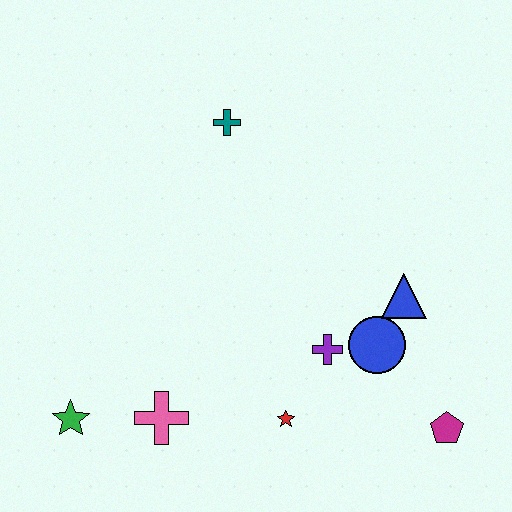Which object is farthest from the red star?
The teal cross is farthest from the red star.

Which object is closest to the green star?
The pink cross is closest to the green star.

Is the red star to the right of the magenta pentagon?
No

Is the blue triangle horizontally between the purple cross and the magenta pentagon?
Yes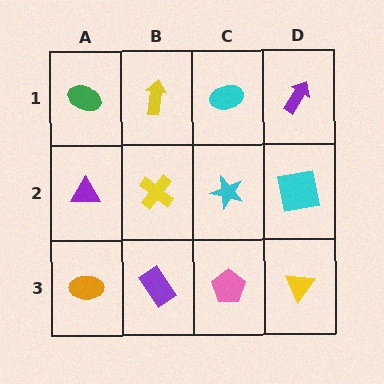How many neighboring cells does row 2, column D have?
3.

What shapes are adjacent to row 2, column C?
A cyan ellipse (row 1, column C), a pink pentagon (row 3, column C), a yellow cross (row 2, column B), a cyan square (row 2, column D).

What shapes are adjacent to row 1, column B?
A yellow cross (row 2, column B), a green ellipse (row 1, column A), a cyan ellipse (row 1, column C).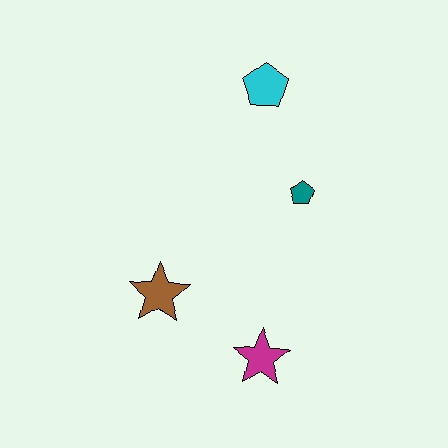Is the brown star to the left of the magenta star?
Yes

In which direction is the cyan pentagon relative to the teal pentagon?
The cyan pentagon is above the teal pentagon.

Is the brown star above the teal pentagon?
No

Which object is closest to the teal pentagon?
The cyan pentagon is closest to the teal pentagon.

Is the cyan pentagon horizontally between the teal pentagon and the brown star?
Yes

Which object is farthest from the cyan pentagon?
The magenta star is farthest from the cyan pentagon.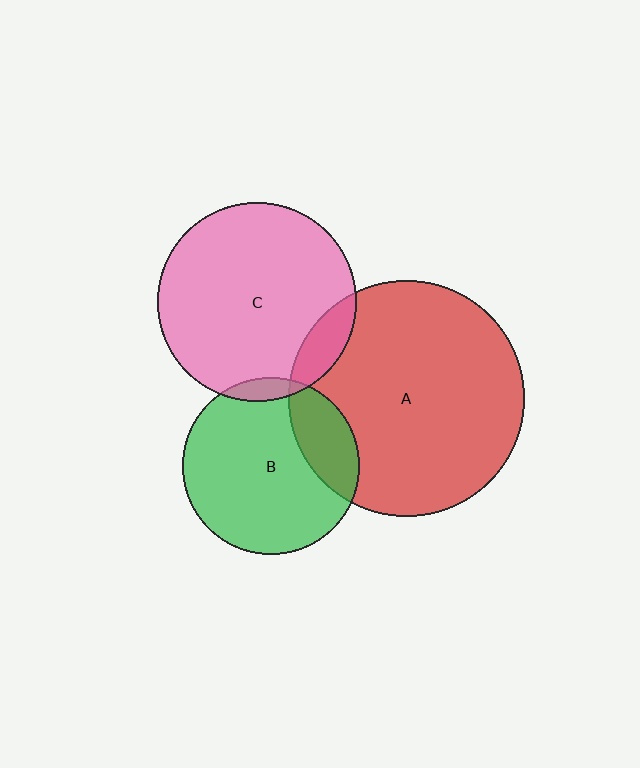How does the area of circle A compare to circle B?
Approximately 1.8 times.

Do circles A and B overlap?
Yes.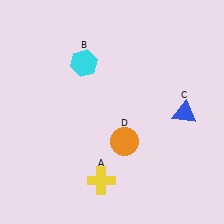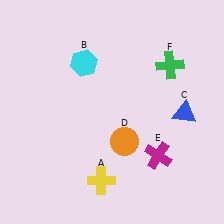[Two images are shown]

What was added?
A magenta cross (E), a green cross (F) were added in Image 2.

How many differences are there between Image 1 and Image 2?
There are 2 differences between the two images.